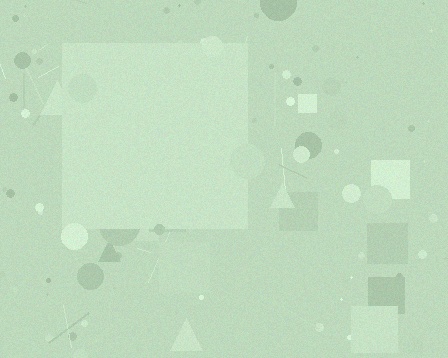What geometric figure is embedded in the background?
A square is embedded in the background.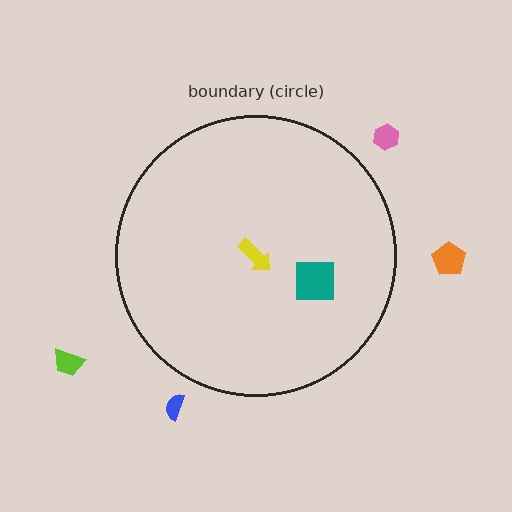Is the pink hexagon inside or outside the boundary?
Outside.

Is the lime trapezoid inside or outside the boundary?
Outside.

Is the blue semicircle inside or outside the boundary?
Outside.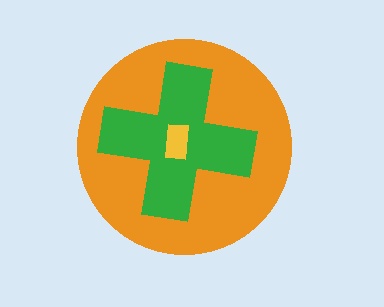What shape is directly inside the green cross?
The yellow rectangle.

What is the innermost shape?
The yellow rectangle.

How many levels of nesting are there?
3.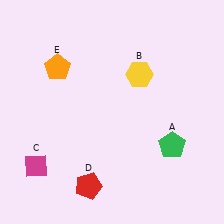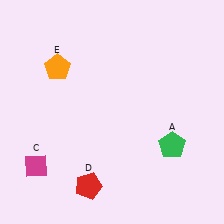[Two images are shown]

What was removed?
The yellow hexagon (B) was removed in Image 2.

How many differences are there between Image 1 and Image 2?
There is 1 difference between the two images.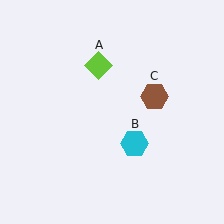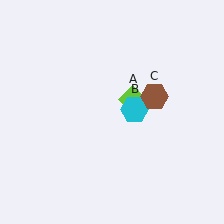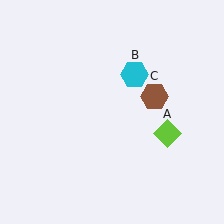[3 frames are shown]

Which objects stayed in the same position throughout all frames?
Brown hexagon (object C) remained stationary.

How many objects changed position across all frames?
2 objects changed position: lime diamond (object A), cyan hexagon (object B).